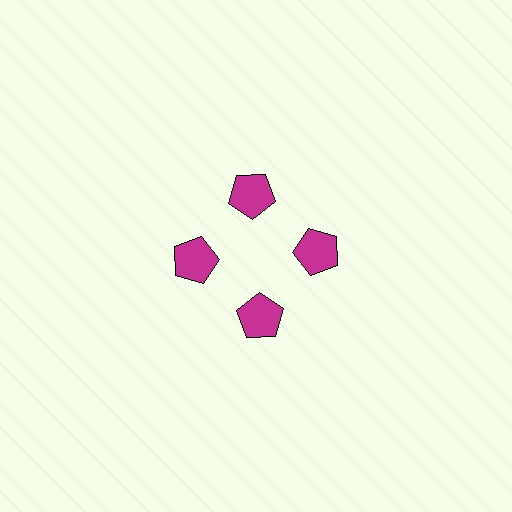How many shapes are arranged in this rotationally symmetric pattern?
There are 4 shapes, arranged in 4 groups of 1.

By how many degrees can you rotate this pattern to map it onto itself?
The pattern maps onto itself every 90 degrees of rotation.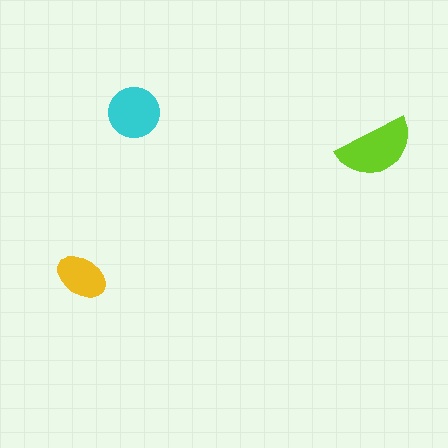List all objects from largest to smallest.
The lime semicircle, the cyan circle, the yellow ellipse.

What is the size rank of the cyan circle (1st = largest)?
2nd.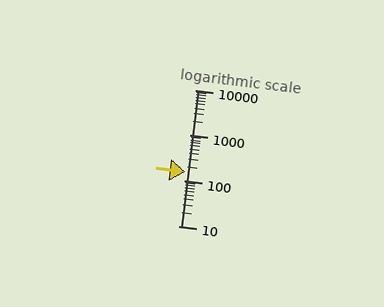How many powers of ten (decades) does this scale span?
The scale spans 3 decades, from 10 to 10000.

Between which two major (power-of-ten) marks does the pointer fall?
The pointer is between 100 and 1000.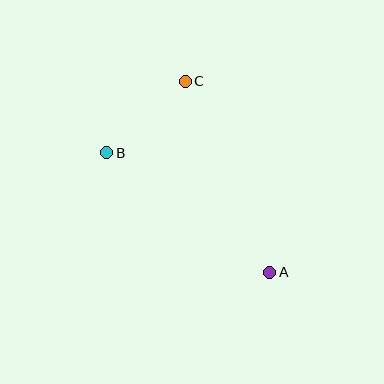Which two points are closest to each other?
Points B and C are closest to each other.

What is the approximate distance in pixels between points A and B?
The distance between A and B is approximately 202 pixels.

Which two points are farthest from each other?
Points A and C are farthest from each other.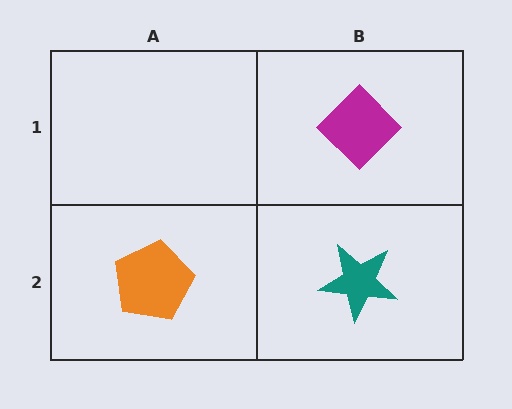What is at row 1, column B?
A magenta diamond.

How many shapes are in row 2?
2 shapes.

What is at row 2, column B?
A teal star.